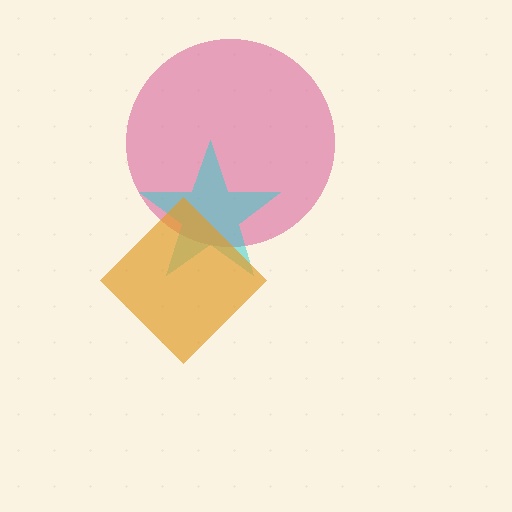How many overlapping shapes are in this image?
There are 3 overlapping shapes in the image.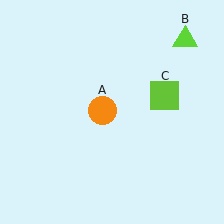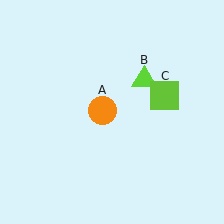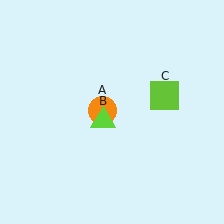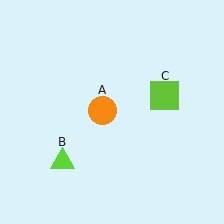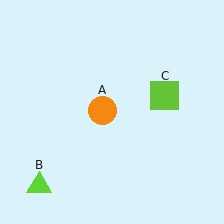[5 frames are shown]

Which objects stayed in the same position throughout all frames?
Orange circle (object A) and lime square (object C) remained stationary.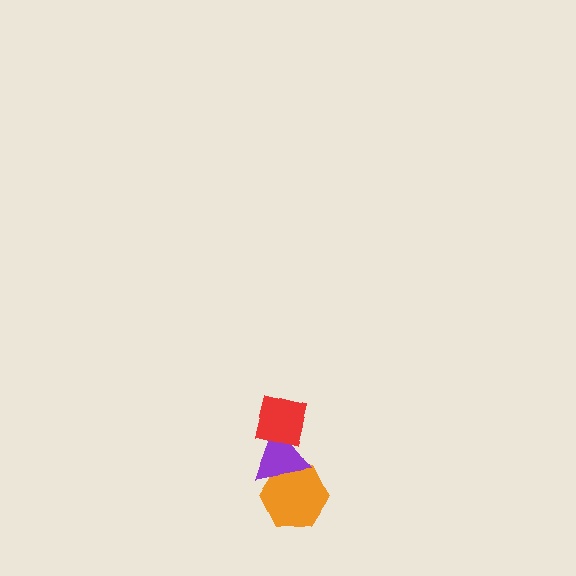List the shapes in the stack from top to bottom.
From top to bottom: the red square, the purple triangle, the orange hexagon.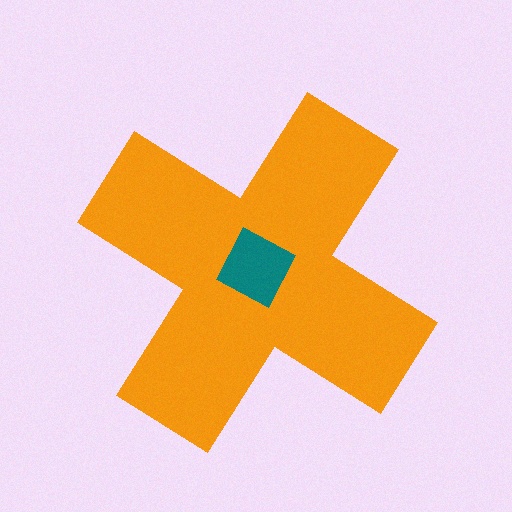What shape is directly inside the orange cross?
The teal diamond.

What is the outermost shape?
The orange cross.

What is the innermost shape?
The teal diamond.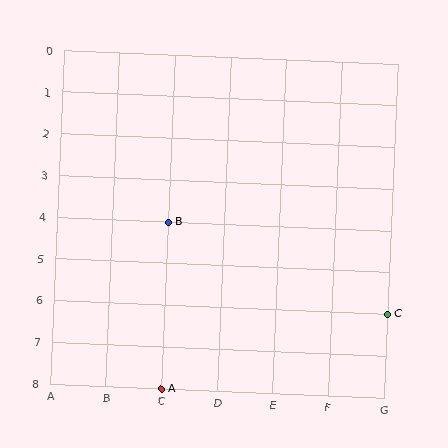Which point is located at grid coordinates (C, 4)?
Point B is at (C, 4).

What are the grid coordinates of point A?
Point A is at grid coordinates (C, 8).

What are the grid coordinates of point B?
Point B is at grid coordinates (C, 4).